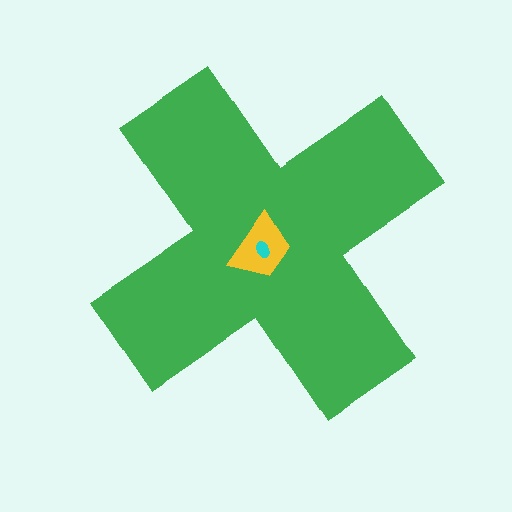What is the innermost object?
The cyan ellipse.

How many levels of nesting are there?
3.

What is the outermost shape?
The green cross.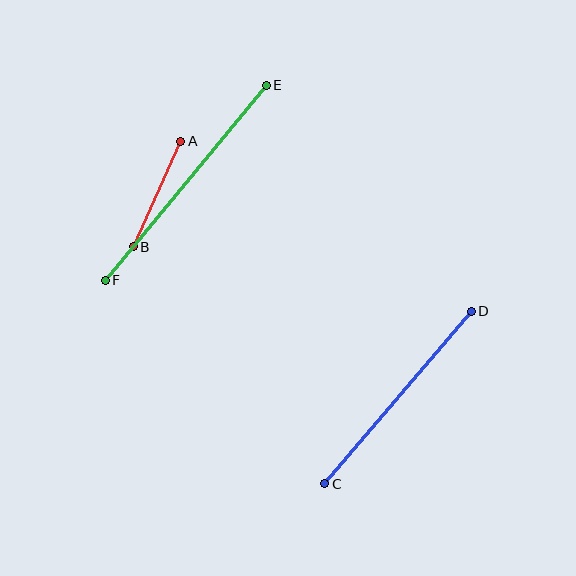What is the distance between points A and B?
The distance is approximately 116 pixels.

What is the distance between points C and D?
The distance is approximately 226 pixels.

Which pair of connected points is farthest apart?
Points E and F are farthest apart.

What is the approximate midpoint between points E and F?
The midpoint is at approximately (186, 183) pixels.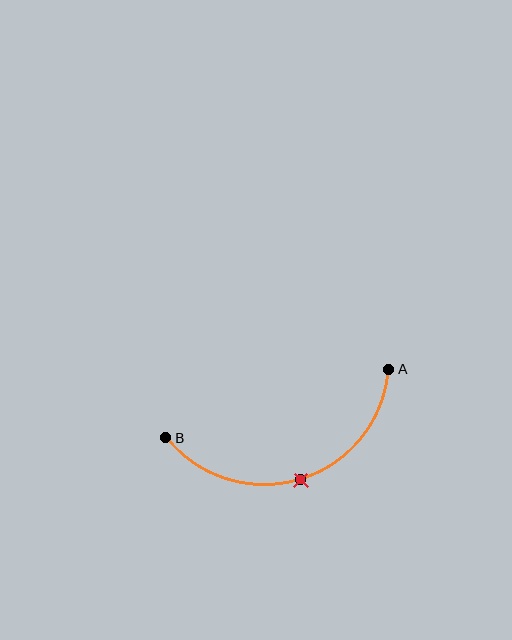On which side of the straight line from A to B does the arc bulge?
The arc bulges below the straight line connecting A and B.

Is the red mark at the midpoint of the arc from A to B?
Yes. The red mark lies on the arc at equal arc-length from both A and B — it is the arc midpoint.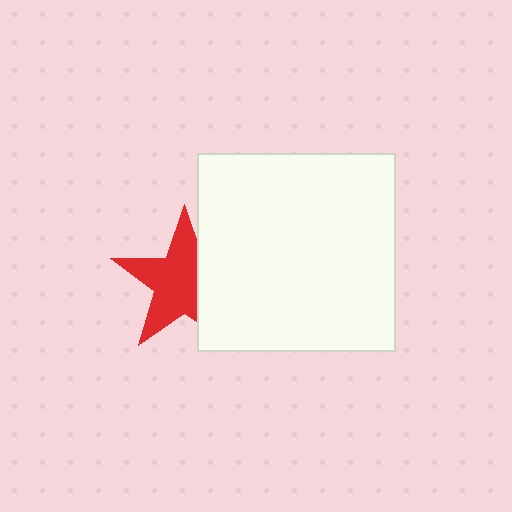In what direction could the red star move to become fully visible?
The red star could move left. That would shift it out from behind the white square entirely.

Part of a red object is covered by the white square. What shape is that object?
It is a star.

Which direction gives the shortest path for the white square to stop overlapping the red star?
Moving right gives the shortest separation.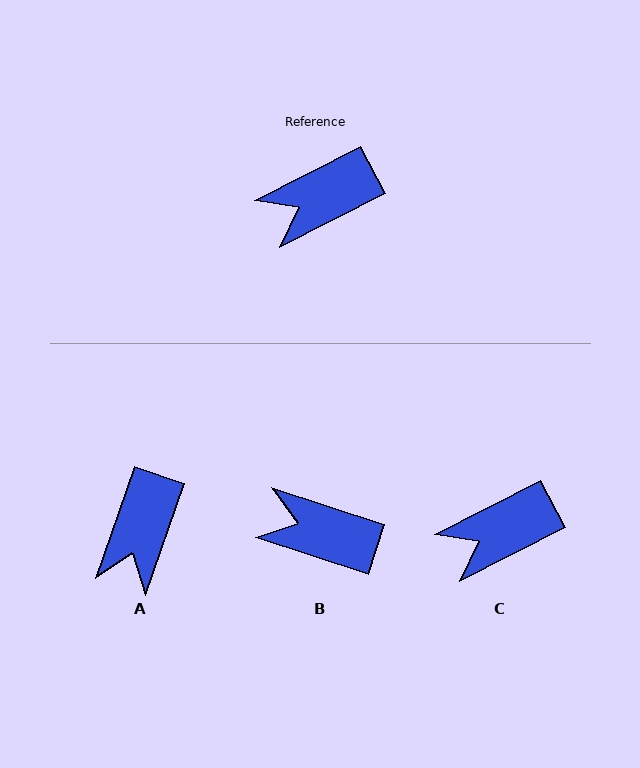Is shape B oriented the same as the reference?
No, it is off by about 45 degrees.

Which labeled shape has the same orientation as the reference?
C.